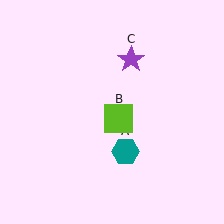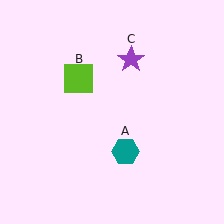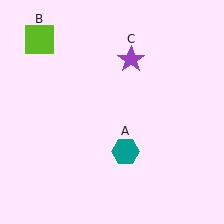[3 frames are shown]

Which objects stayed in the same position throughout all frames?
Teal hexagon (object A) and purple star (object C) remained stationary.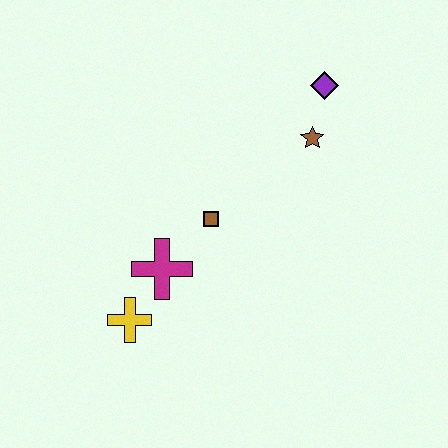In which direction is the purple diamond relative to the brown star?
The purple diamond is above the brown star.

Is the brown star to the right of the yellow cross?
Yes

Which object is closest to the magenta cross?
The yellow cross is closest to the magenta cross.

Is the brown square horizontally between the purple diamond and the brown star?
No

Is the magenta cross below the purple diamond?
Yes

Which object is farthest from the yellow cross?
The purple diamond is farthest from the yellow cross.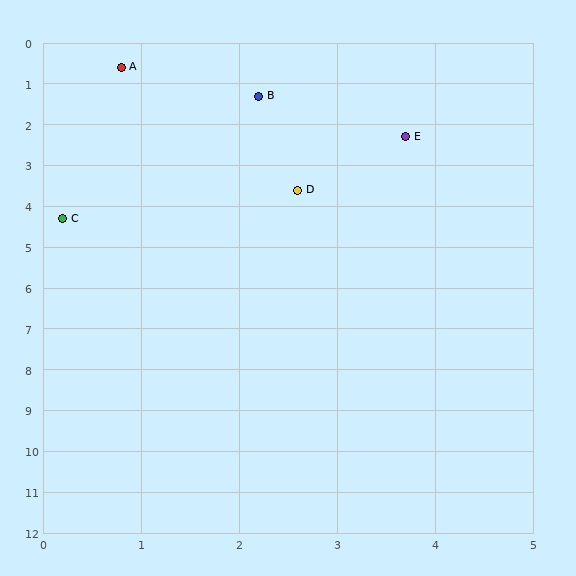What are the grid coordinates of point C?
Point C is at approximately (0.2, 4.3).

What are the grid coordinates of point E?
Point E is at approximately (3.7, 2.3).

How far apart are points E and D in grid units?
Points E and D are about 1.7 grid units apart.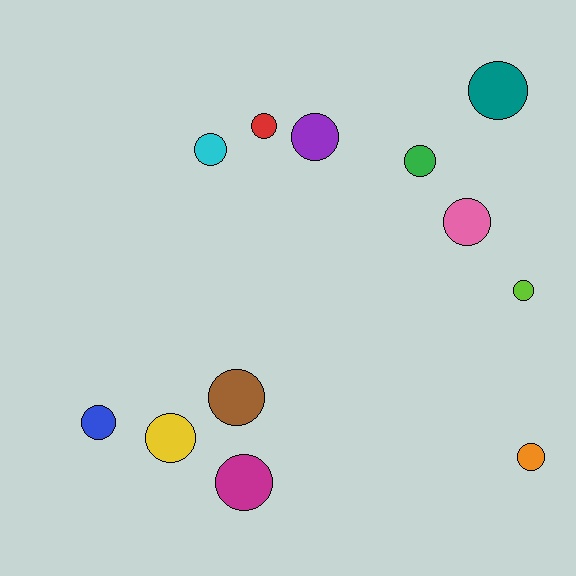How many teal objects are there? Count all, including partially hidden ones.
There is 1 teal object.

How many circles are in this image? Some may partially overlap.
There are 12 circles.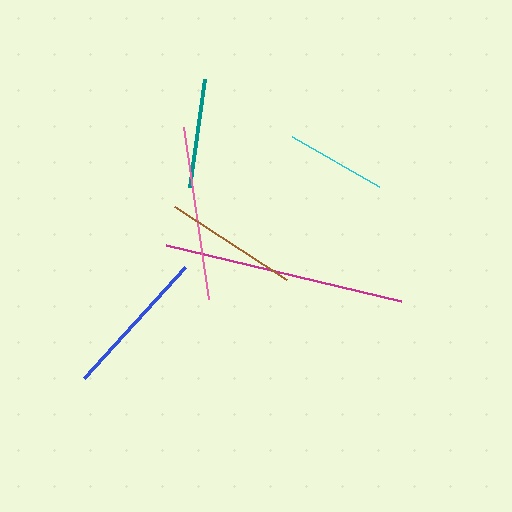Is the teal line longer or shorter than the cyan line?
The teal line is longer than the cyan line.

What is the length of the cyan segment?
The cyan segment is approximately 100 pixels long.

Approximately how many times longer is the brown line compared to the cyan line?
The brown line is approximately 1.3 times the length of the cyan line.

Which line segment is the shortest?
The cyan line is the shortest at approximately 100 pixels.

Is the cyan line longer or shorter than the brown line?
The brown line is longer than the cyan line.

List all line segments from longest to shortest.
From longest to shortest: magenta, pink, blue, brown, teal, cyan.